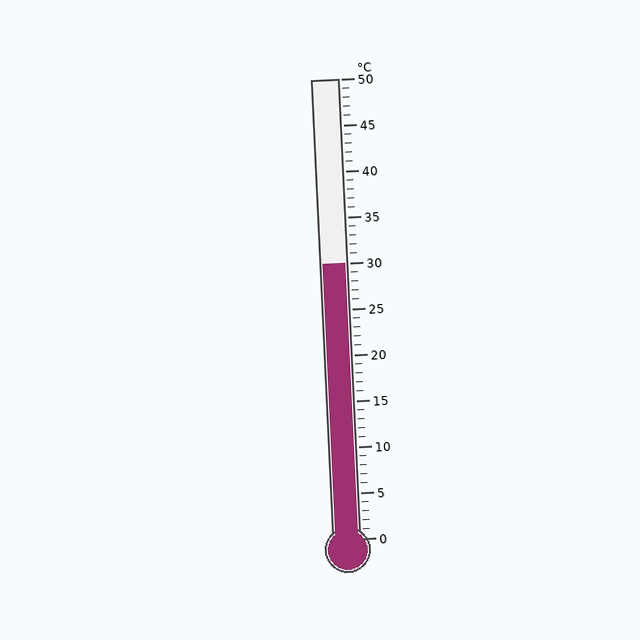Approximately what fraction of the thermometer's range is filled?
The thermometer is filled to approximately 60% of its range.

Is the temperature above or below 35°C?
The temperature is below 35°C.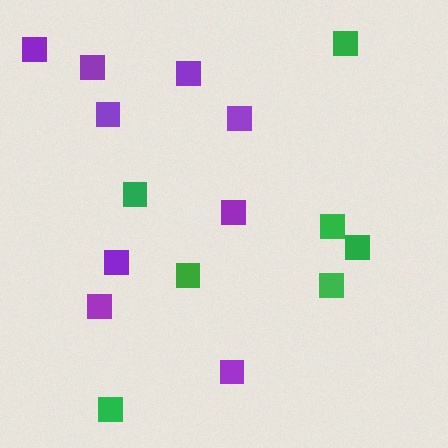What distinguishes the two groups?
There are 2 groups: one group of green squares (7) and one group of purple squares (9).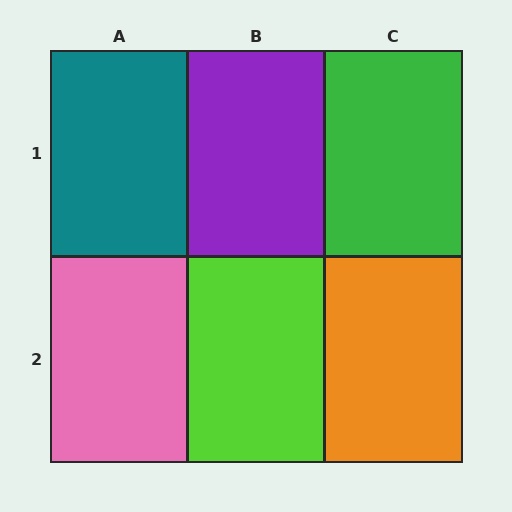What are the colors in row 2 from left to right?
Pink, lime, orange.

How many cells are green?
1 cell is green.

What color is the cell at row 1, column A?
Teal.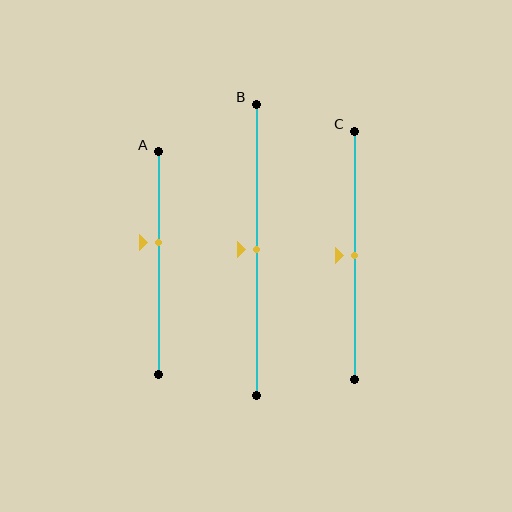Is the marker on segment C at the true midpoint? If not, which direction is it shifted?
Yes, the marker on segment C is at the true midpoint.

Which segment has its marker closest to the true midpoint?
Segment B has its marker closest to the true midpoint.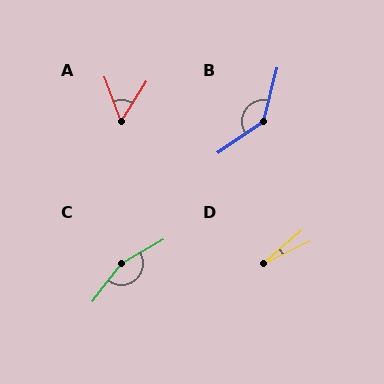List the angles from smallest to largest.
D (16°), A (53°), B (139°), C (158°).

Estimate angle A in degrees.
Approximately 53 degrees.